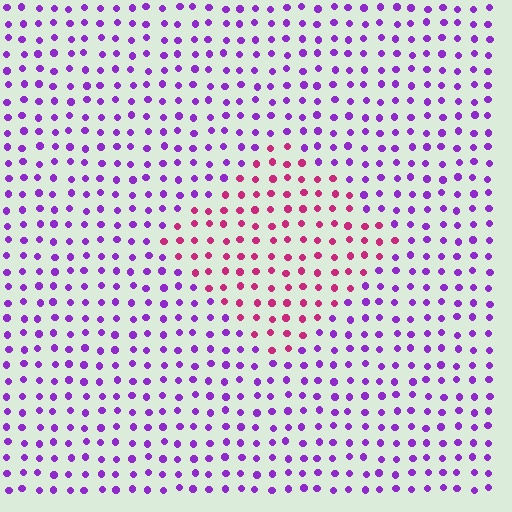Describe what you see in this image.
The image is filled with small purple elements in a uniform arrangement. A diamond-shaped region is visible where the elements are tinted to a slightly different hue, forming a subtle color boundary.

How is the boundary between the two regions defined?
The boundary is defined purely by a slight shift in hue (about 50 degrees). Spacing, size, and orientation are identical on both sides.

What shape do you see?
I see a diamond.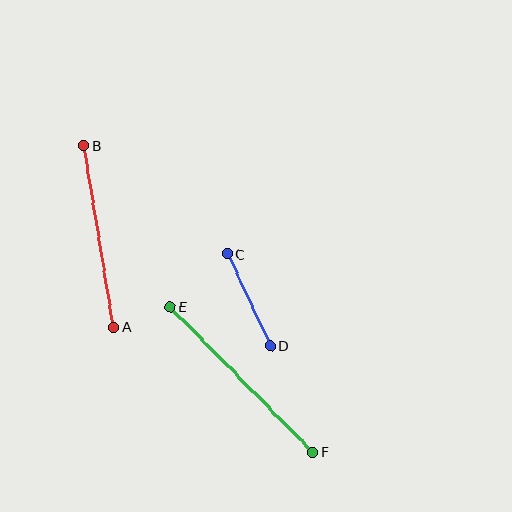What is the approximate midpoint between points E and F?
The midpoint is at approximately (242, 379) pixels.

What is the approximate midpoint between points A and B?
The midpoint is at approximately (99, 236) pixels.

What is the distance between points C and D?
The distance is approximately 101 pixels.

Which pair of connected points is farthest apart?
Points E and F are farthest apart.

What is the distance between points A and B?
The distance is approximately 184 pixels.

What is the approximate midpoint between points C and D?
The midpoint is at approximately (249, 300) pixels.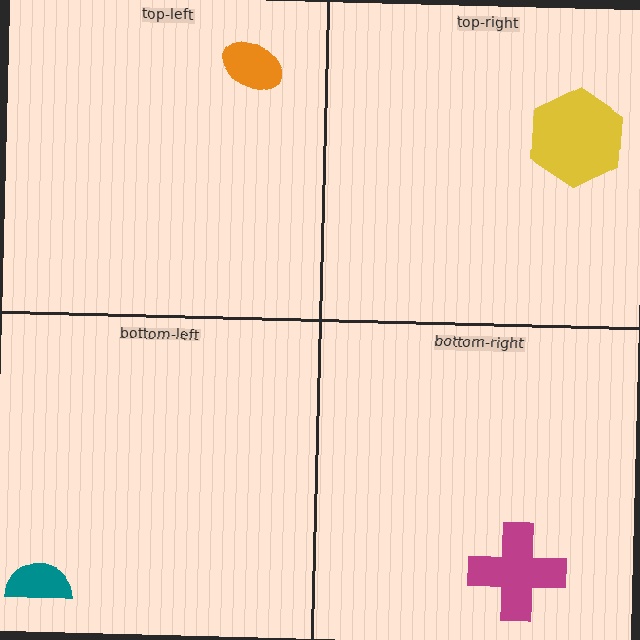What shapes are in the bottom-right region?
The magenta cross.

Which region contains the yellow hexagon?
The top-right region.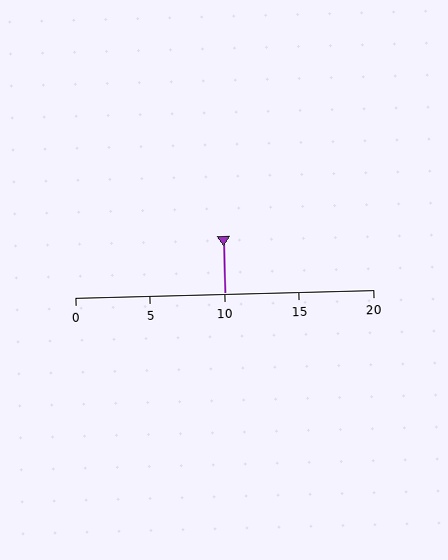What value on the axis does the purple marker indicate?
The marker indicates approximately 10.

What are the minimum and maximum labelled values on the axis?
The axis runs from 0 to 20.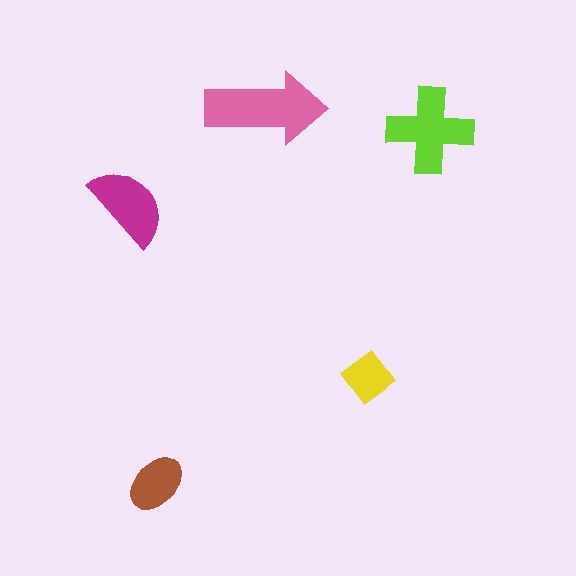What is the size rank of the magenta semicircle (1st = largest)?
3rd.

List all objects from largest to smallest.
The pink arrow, the lime cross, the magenta semicircle, the brown ellipse, the yellow diamond.